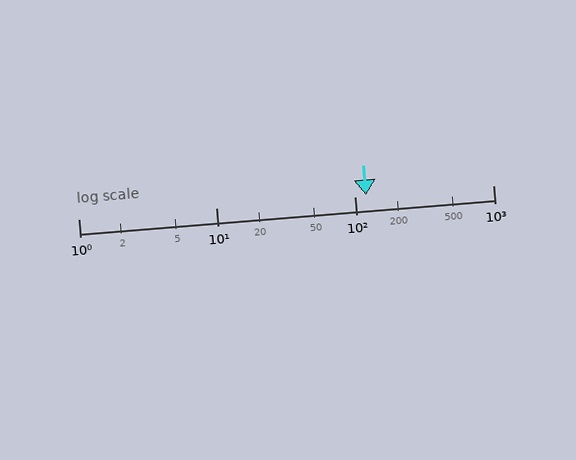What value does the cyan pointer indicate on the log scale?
The pointer indicates approximately 120.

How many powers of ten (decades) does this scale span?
The scale spans 3 decades, from 1 to 1000.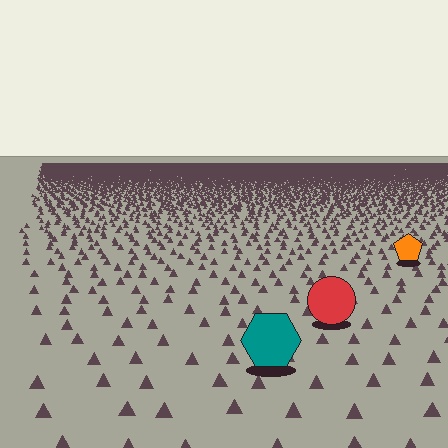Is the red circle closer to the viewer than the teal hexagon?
No. The teal hexagon is closer — you can tell from the texture gradient: the ground texture is coarser near it.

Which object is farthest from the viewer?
The orange pentagon is farthest from the viewer. It appears smaller and the ground texture around it is denser.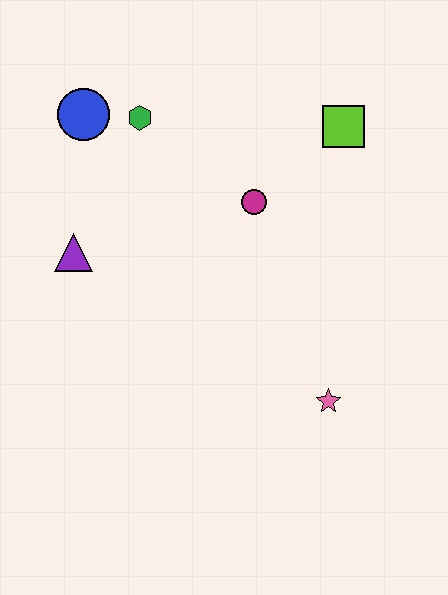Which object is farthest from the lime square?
The purple triangle is farthest from the lime square.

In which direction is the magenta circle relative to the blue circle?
The magenta circle is to the right of the blue circle.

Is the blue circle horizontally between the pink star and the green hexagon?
No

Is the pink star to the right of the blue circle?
Yes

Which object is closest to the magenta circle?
The lime square is closest to the magenta circle.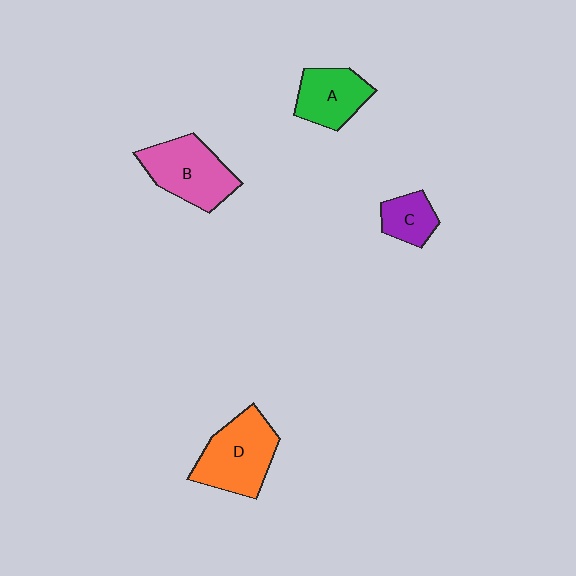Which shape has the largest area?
Shape D (orange).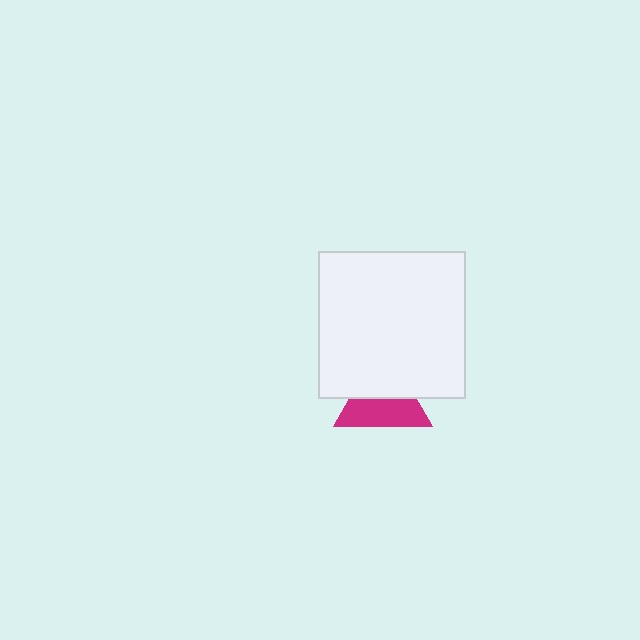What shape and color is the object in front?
The object in front is a white square.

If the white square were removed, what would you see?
You would see the complete magenta triangle.